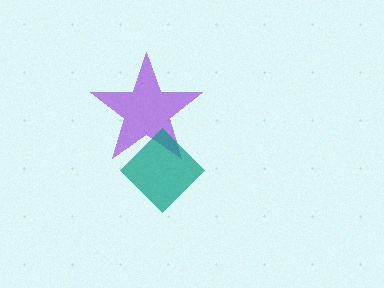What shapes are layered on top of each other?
The layered shapes are: a purple star, a teal diamond.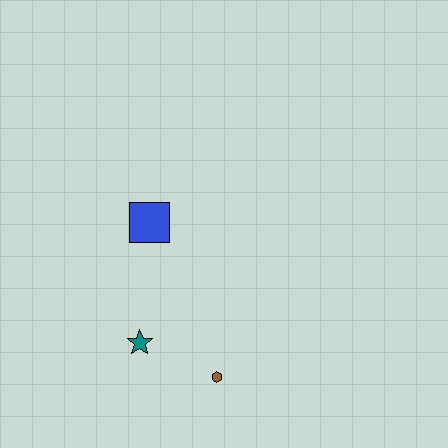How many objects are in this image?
There are 3 objects.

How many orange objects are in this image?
There are no orange objects.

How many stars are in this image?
There is 1 star.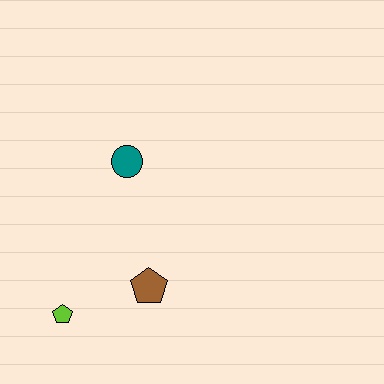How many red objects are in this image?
There are no red objects.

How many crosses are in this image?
There are no crosses.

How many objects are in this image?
There are 3 objects.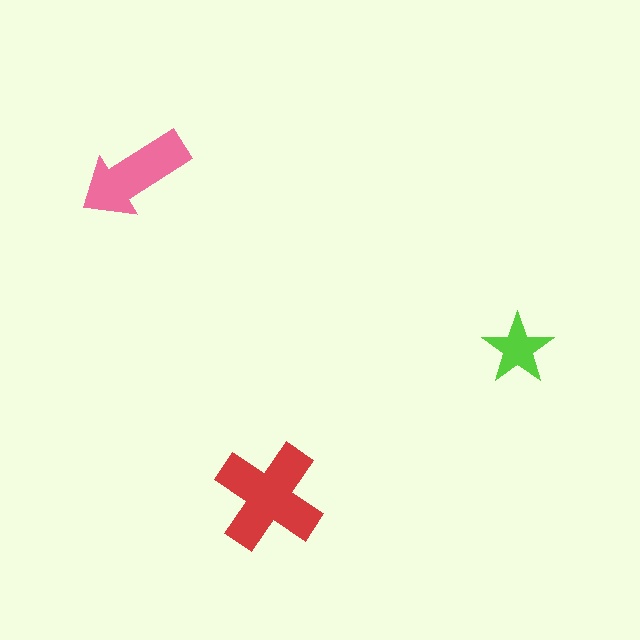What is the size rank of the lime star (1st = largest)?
3rd.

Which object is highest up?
The pink arrow is topmost.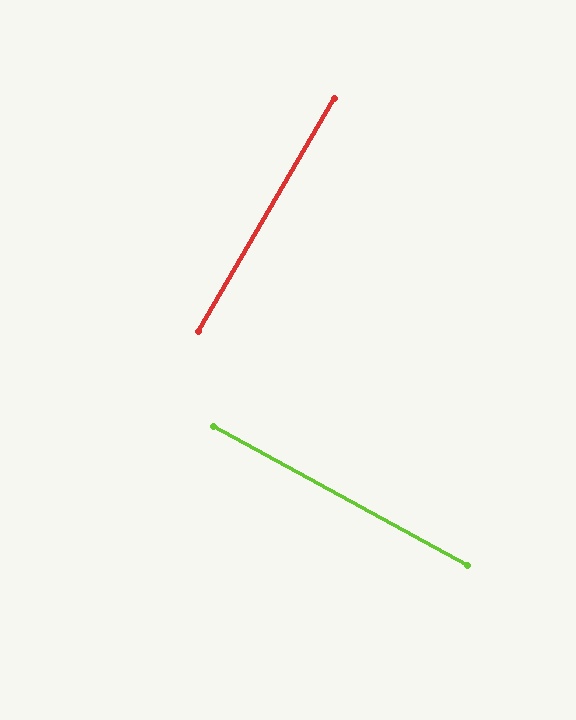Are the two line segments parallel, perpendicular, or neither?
Perpendicular — they meet at approximately 88°.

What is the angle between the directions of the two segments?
Approximately 88 degrees.